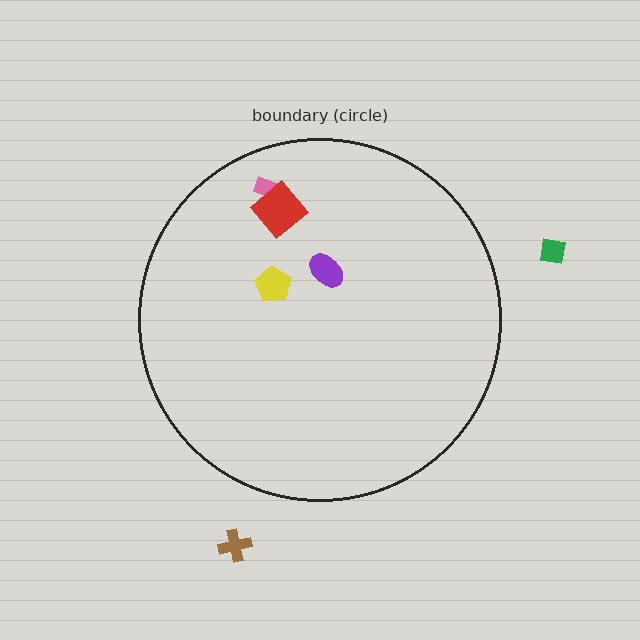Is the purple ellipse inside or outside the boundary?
Inside.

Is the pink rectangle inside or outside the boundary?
Inside.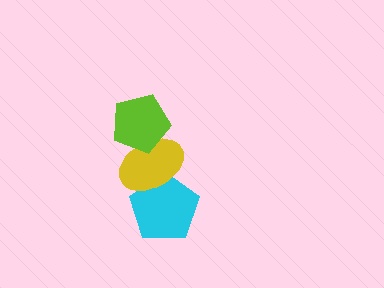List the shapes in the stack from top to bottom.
From top to bottom: the lime pentagon, the yellow ellipse, the cyan pentagon.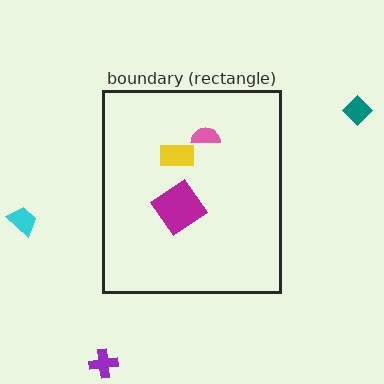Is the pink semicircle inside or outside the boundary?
Inside.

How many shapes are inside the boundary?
3 inside, 3 outside.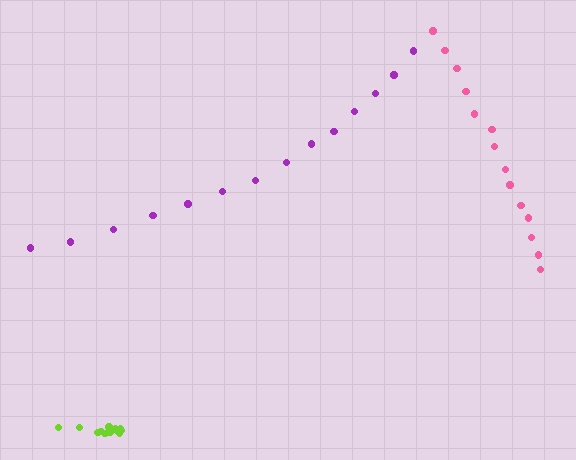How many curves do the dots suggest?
There are 3 distinct paths.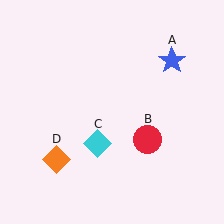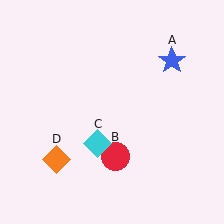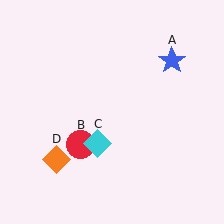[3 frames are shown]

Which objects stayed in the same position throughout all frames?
Blue star (object A) and cyan diamond (object C) and orange diamond (object D) remained stationary.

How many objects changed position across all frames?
1 object changed position: red circle (object B).